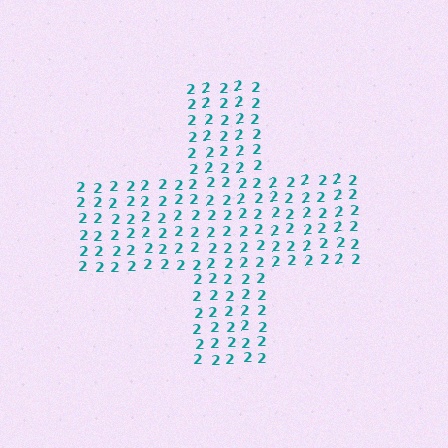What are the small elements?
The small elements are digit 2's.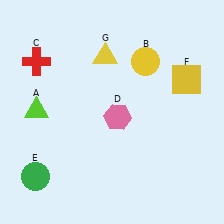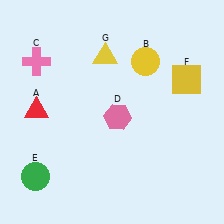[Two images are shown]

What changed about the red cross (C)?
In Image 1, C is red. In Image 2, it changed to pink.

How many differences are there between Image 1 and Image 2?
There are 2 differences between the two images.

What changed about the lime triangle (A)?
In Image 1, A is lime. In Image 2, it changed to red.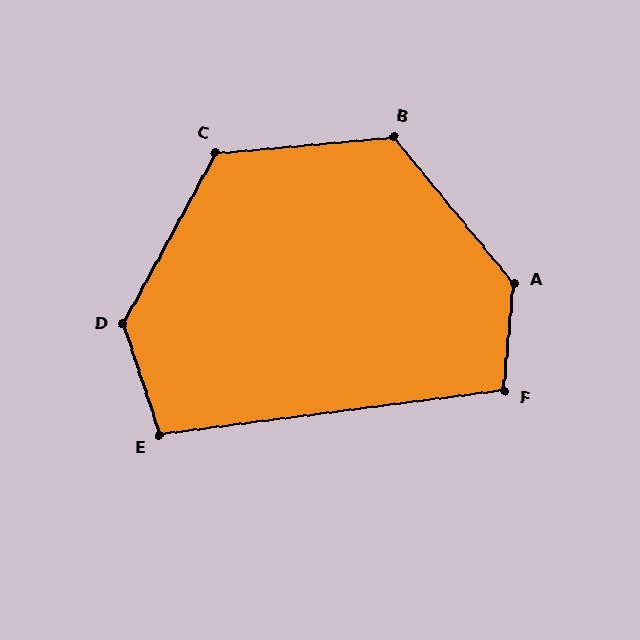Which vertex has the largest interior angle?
A, at approximately 136 degrees.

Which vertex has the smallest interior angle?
E, at approximately 101 degrees.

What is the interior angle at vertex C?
Approximately 123 degrees (obtuse).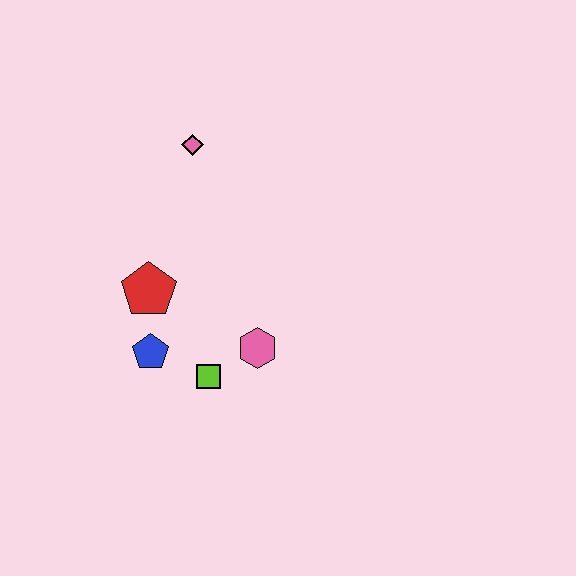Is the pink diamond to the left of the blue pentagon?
No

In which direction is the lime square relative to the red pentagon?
The lime square is below the red pentagon.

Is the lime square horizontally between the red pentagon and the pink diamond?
No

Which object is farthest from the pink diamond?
The lime square is farthest from the pink diamond.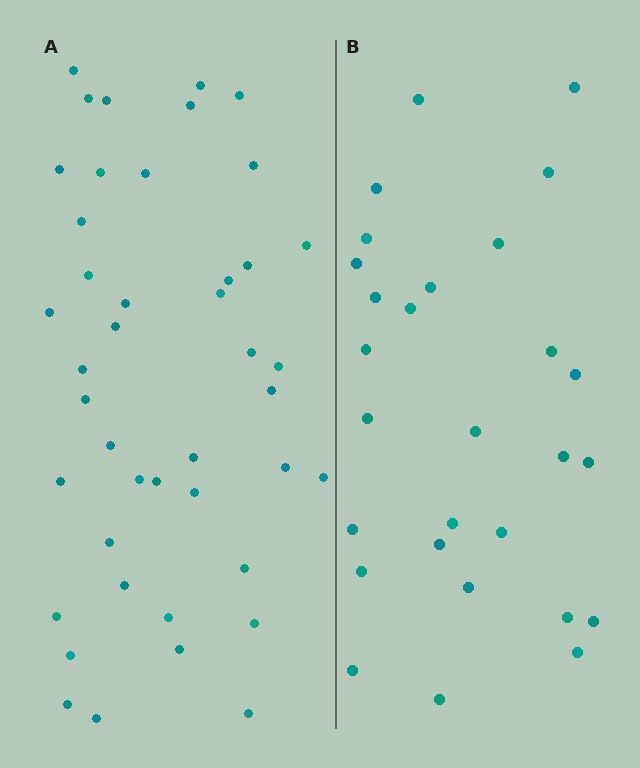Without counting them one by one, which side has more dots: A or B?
Region A (the left region) has more dots.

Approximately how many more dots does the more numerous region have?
Region A has approximately 15 more dots than region B.